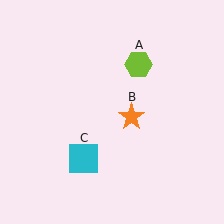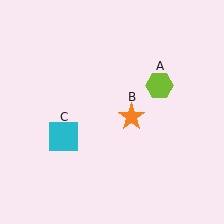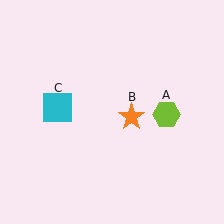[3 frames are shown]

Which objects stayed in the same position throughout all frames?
Orange star (object B) remained stationary.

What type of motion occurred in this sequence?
The lime hexagon (object A), cyan square (object C) rotated clockwise around the center of the scene.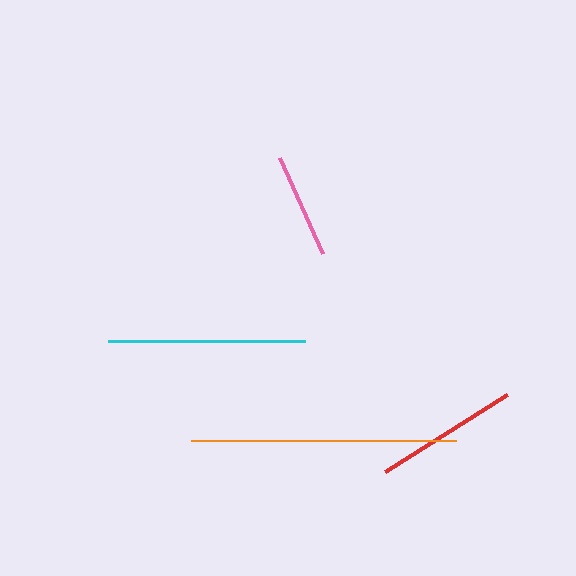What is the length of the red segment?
The red segment is approximately 144 pixels long.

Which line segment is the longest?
The orange line is the longest at approximately 265 pixels.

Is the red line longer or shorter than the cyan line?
The cyan line is longer than the red line.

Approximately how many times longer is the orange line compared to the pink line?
The orange line is approximately 2.5 times the length of the pink line.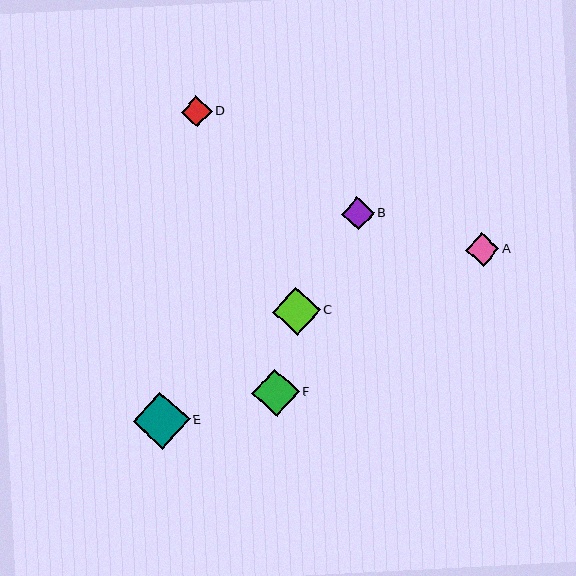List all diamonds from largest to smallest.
From largest to smallest: E, F, C, A, B, D.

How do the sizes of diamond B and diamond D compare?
Diamond B and diamond D are approximately the same size.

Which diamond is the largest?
Diamond E is the largest with a size of approximately 57 pixels.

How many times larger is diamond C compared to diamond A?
Diamond C is approximately 1.4 times the size of diamond A.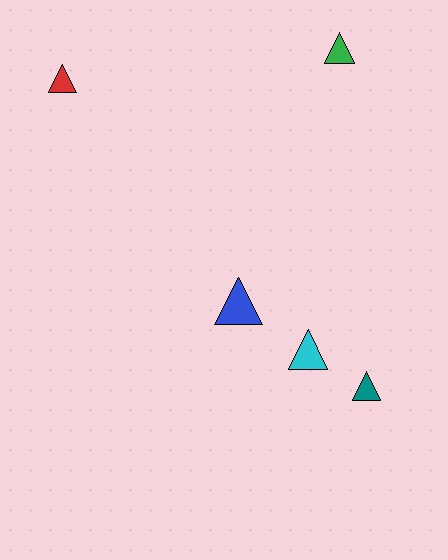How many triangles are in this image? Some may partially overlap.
There are 5 triangles.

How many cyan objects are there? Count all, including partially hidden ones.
There is 1 cyan object.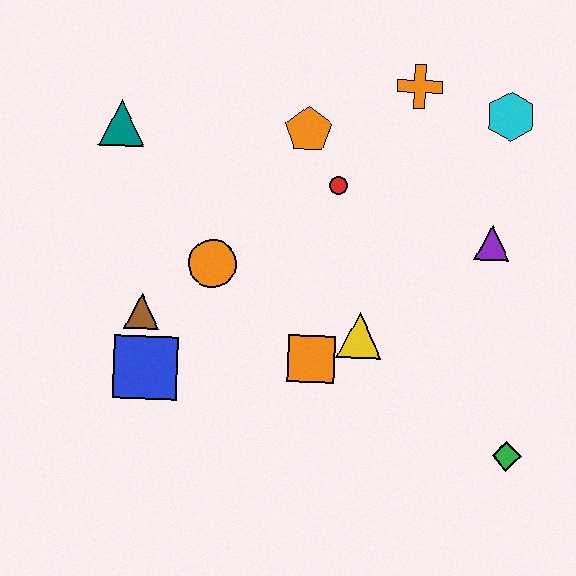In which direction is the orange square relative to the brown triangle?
The orange square is to the right of the brown triangle.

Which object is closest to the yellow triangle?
The orange square is closest to the yellow triangle.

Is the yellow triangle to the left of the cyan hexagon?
Yes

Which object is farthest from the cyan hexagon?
The blue square is farthest from the cyan hexagon.